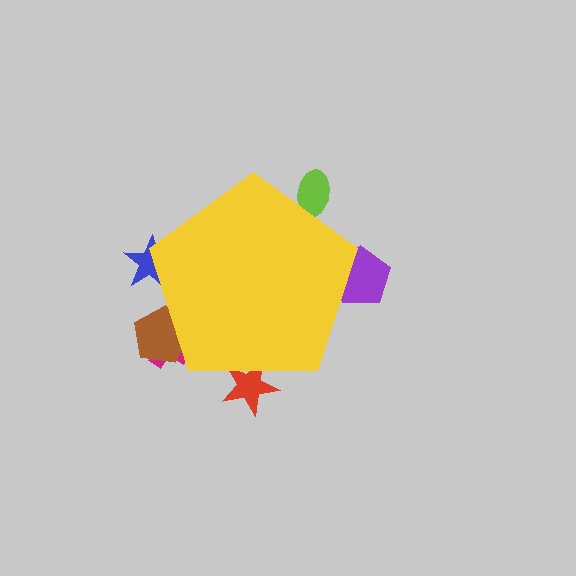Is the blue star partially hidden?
Yes, the blue star is partially hidden behind the yellow pentagon.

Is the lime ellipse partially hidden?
Yes, the lime ellipse is partially hidden behind the yellow pentagon.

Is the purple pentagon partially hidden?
Yes, the purple pentagon is partially hidden behind the yellow pentagon.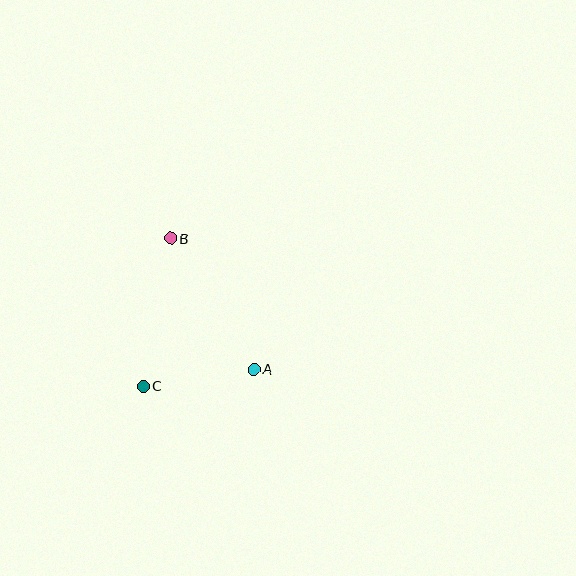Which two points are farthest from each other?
Points A and B are farthest from each other.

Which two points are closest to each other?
Points A and C are closest to each other.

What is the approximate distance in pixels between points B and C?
The distance between B and C is approximately 150 pixels.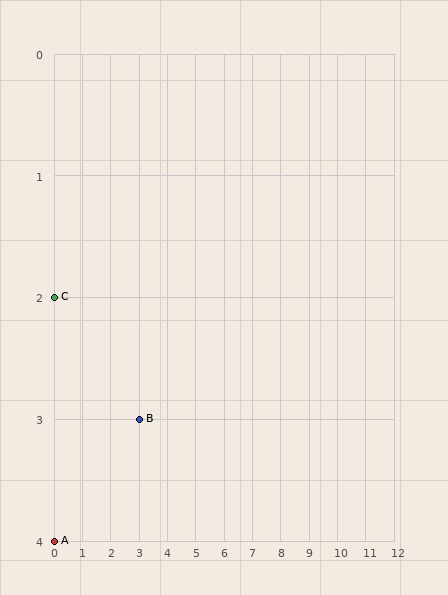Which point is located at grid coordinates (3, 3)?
Point B is at (3, 3).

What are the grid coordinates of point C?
Point C is at grid coordinates (0, 2).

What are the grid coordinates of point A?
Point A is at grid coordinates (0, 4).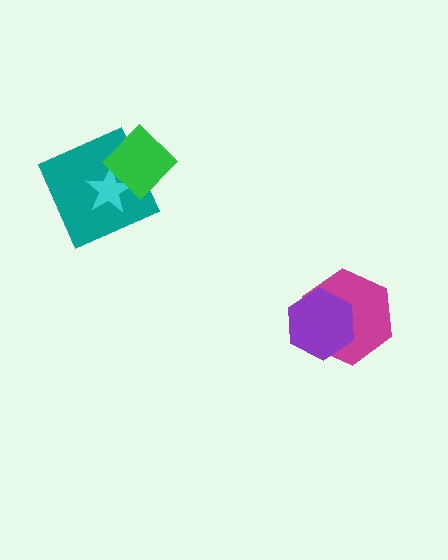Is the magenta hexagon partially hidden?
Yes, it is partially covered by another shape.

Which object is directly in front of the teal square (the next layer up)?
The cyan star is directly in front of the teal square.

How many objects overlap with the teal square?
2 objects overlap with the teal square.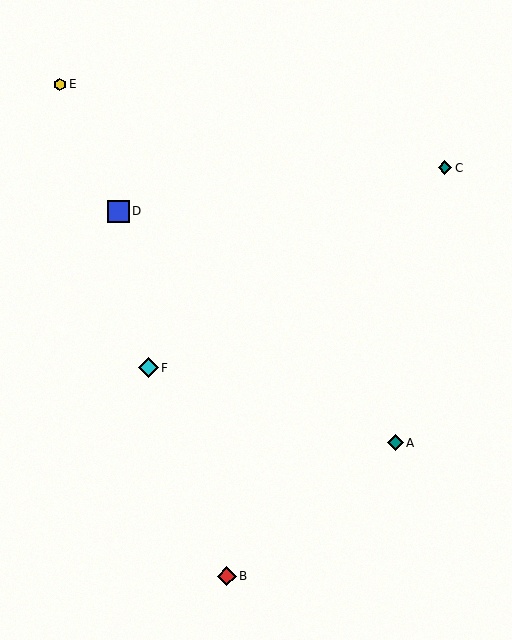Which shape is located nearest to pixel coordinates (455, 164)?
The teal diamond (labeled C) at (445, 168) is nearest to that location.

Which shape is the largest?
The blue square (labeled D) is the largest.